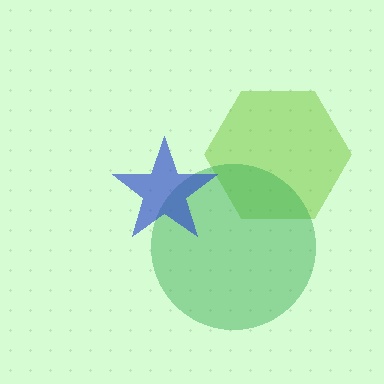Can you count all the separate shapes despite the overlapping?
Yes, there are 3 separate shapes.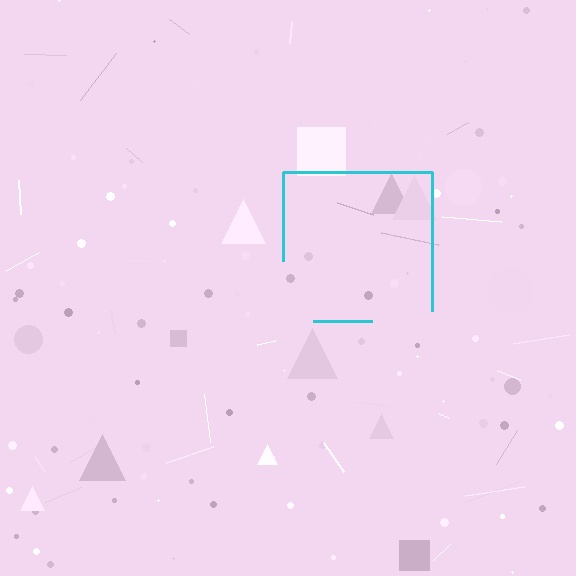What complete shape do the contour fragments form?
The contour fragments form a square.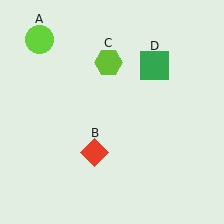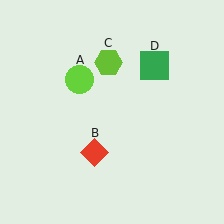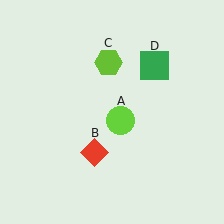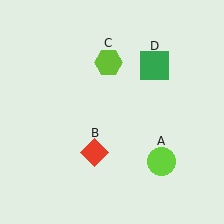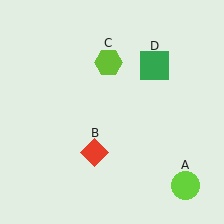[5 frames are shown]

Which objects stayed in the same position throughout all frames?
Red diamond (object B) and lime hexagon (object C) and green square (object D) remained stationary.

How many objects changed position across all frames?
1 object changed position: lime circle (object A).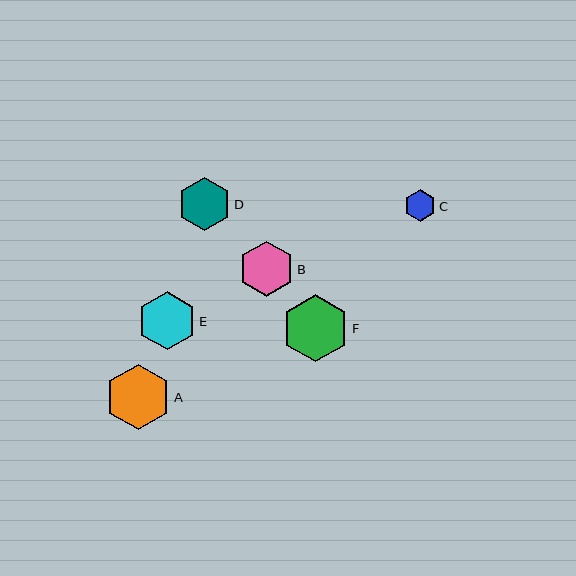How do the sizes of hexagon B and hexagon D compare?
Hexagon B and hexagon D are approximately the same size.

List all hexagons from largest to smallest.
From largest to smallest: F, A, E, B, D, C.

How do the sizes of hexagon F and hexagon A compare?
Hexagon F and hexagon A are approximately the same size.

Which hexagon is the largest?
Hexagon F is the largest with a size of approximately 67 pixels.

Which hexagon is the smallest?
Hexagon C is the smallest with a size of approximately 32 pixels.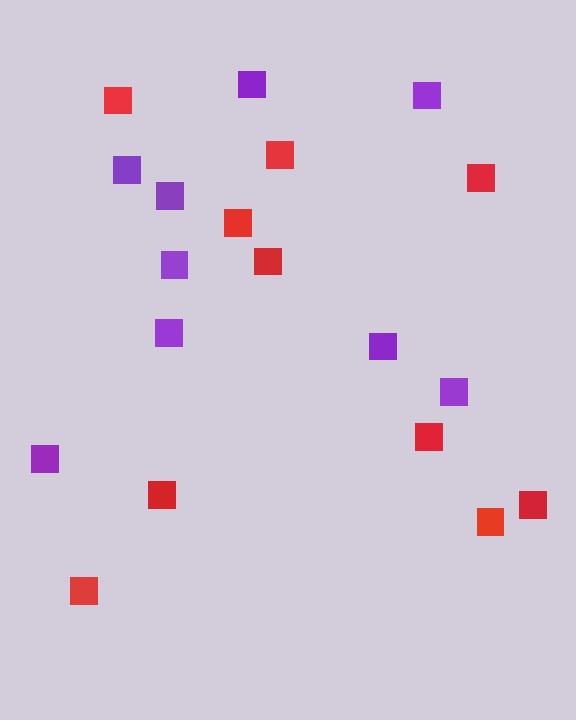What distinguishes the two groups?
There are 2 groups: one group of purple squares (9) and one group of red squares (10).